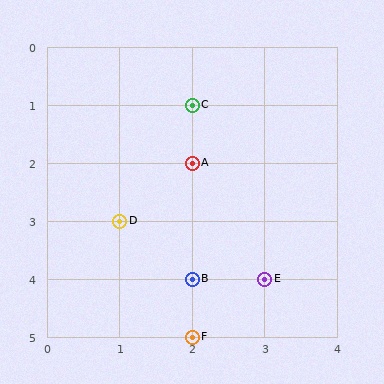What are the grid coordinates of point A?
Point A is at grid coordinates (2, 2).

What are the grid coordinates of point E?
Point E is at grid coordinates (3, 4).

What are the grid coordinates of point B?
Point B is at grid coordinates (2, 4).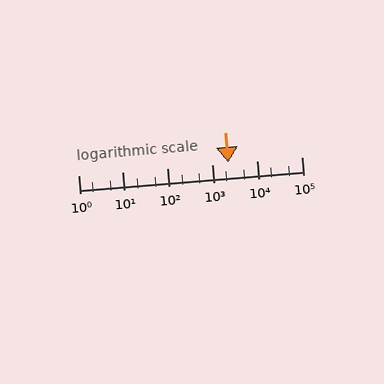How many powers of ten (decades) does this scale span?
The scale spans 5 decades, from 1 to 100000.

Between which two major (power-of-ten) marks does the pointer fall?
The pointer is between 1000 and 10000.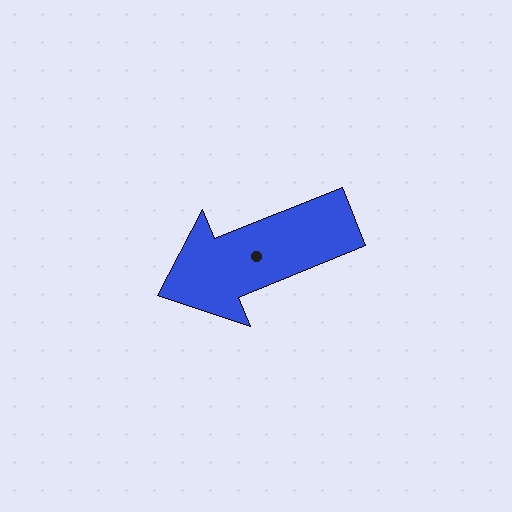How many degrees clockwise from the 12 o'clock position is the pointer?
Approximately 248 degrees.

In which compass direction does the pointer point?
West.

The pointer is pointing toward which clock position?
Roughly 8 o'clock.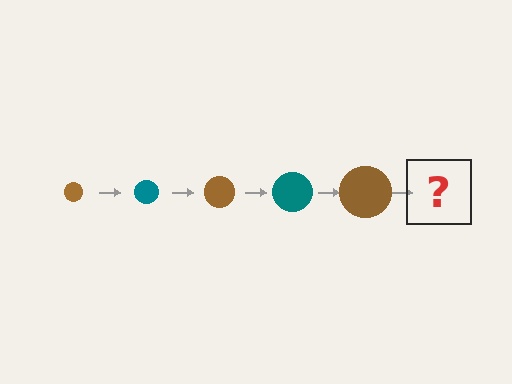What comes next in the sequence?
The next element should be a teal circle, larger than the previous one.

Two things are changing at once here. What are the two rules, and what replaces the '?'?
The two rules are that the circle grows larger each step and the color cycles through brown and teal. The '?' should be a teal circle, larger than the previous one.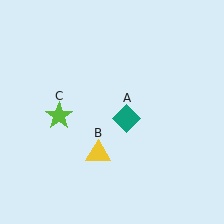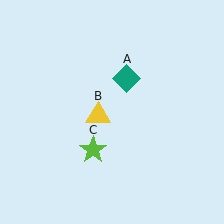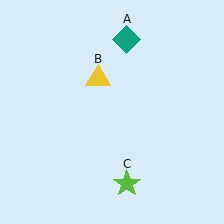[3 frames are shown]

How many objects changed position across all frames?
3 objects changed position: teal diamond (object A), yellow triangle (object B), lime star (object C).